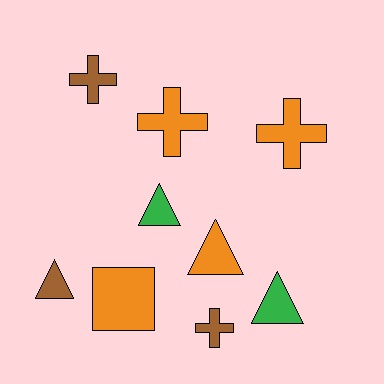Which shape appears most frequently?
Triangle, with 4 objects.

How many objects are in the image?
There are 9 objects.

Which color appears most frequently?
Orange, with 4 objects.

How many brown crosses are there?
There are 2 brown crosses.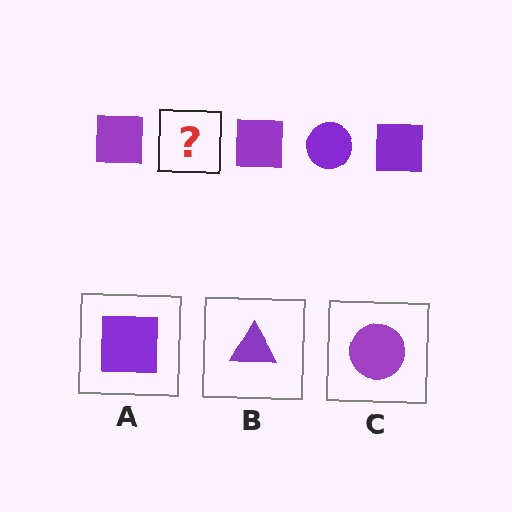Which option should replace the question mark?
Option C.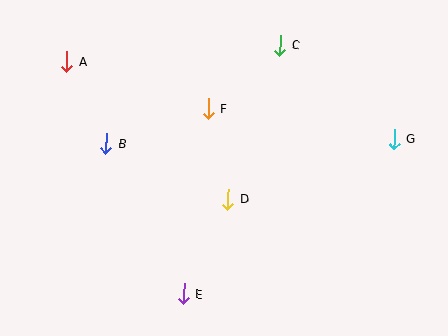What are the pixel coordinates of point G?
Point G is at (394, 139).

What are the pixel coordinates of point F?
Point F is at (208, 108).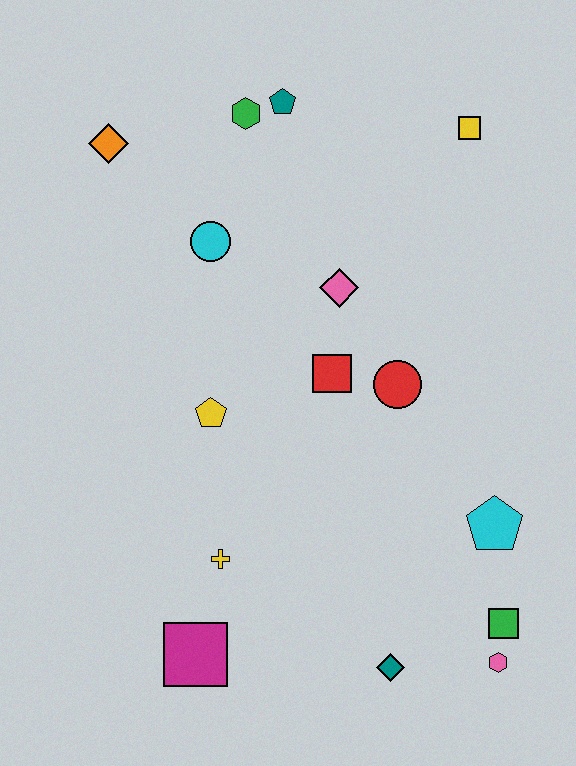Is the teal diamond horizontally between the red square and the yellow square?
Yes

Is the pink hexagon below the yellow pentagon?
Yes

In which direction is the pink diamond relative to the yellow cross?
The pink diamond is above the yellow cross.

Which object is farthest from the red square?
The pink hexagon is farthest from the red square.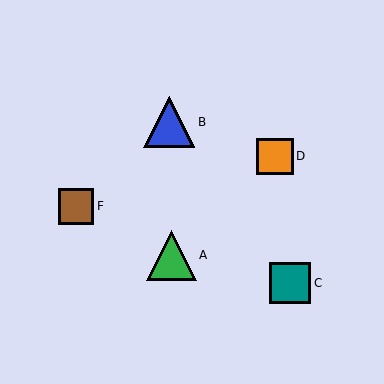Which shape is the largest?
The blue triangle (labeled B) is the largest.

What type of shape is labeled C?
Shape C is a teal square.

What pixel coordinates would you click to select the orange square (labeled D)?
Click at (275, 156) to select the orange square D.